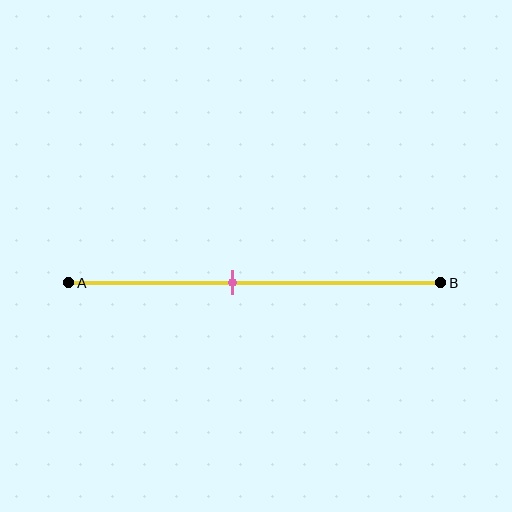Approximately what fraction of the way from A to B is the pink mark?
The pink mark is approximately 45% of the way from A to B.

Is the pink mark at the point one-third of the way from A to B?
No, the mark is at about 45% from A, not at the 33% one-third point.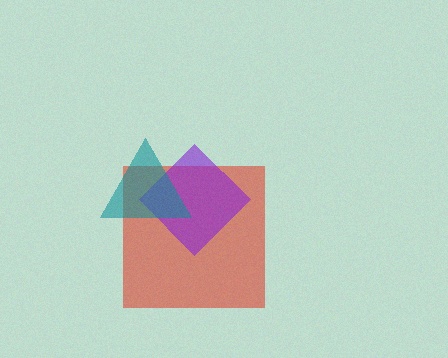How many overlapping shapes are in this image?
There are 3 overlapping shapes in the image.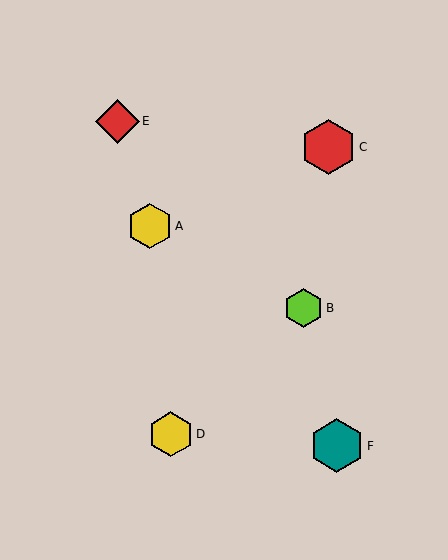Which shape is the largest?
The red hexagon (labeled C) is the largest.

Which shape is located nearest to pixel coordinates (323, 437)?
The teal hexagon (labeled F) at (337, 446) is nearest to that location.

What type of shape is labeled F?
Shape F is a teal hexagon.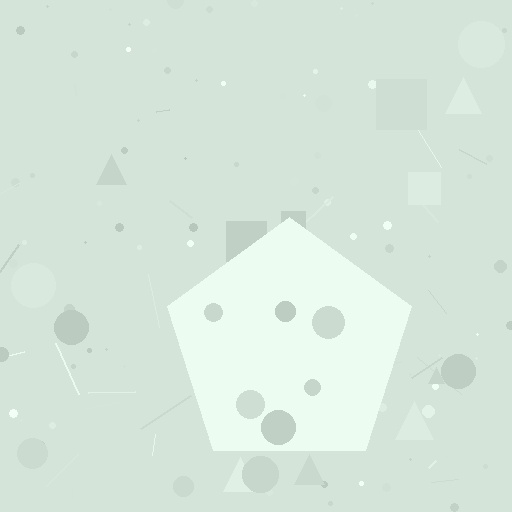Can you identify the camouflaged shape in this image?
The camouflaged shape is a pentagon.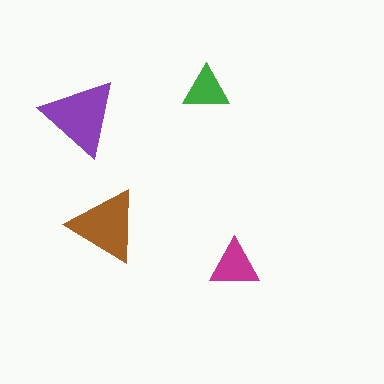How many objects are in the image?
There are 4 objects in the image.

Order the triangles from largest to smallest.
the purple one, the brown one, the magenta one, the green one.